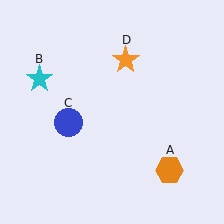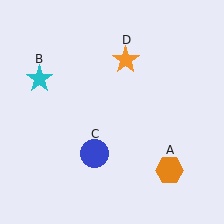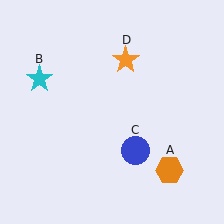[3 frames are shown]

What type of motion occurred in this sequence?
The blue circle (object C) rotated counterclockwise around the center of the scene.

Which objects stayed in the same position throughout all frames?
Orange hexagon (object A) and cyan star (object B) and orange star (object D) remained stationary.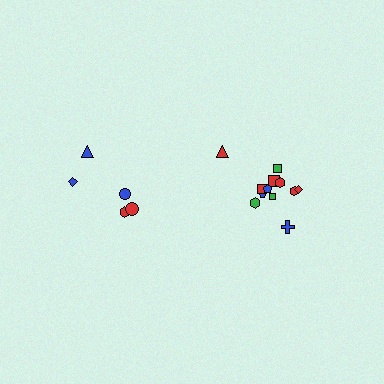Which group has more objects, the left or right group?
The right group.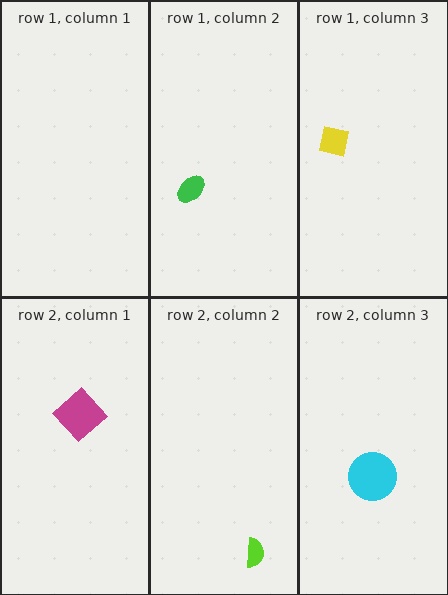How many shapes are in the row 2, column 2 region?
1.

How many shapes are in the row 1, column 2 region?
1.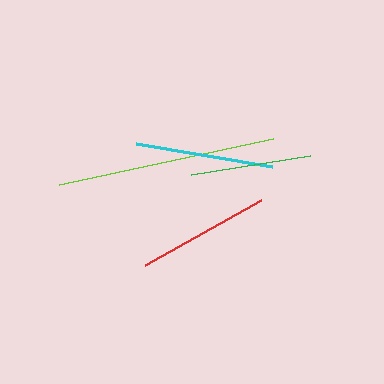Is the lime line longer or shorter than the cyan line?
The lime line is longer than the cyan line.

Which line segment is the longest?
The lime line is the longest at approximately 219 pixels.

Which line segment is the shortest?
The green line is the shortest at approximately 121 pixels.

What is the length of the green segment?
The green segment is approximately 121 pixels long.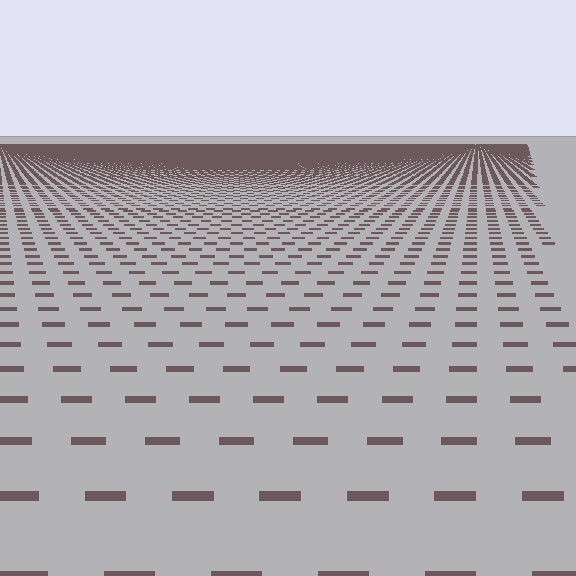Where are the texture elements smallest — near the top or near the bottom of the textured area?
Near the top.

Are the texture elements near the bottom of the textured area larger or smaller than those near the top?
Larger. Near the bottom, elements are closer to the viewer and appear at a bigger on-screen size.